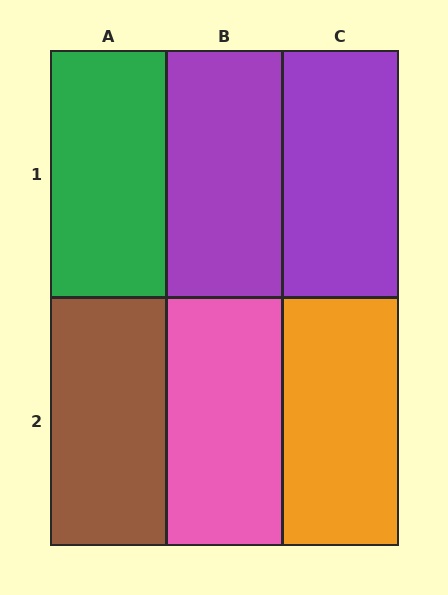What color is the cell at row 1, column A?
Green.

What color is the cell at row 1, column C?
Purple.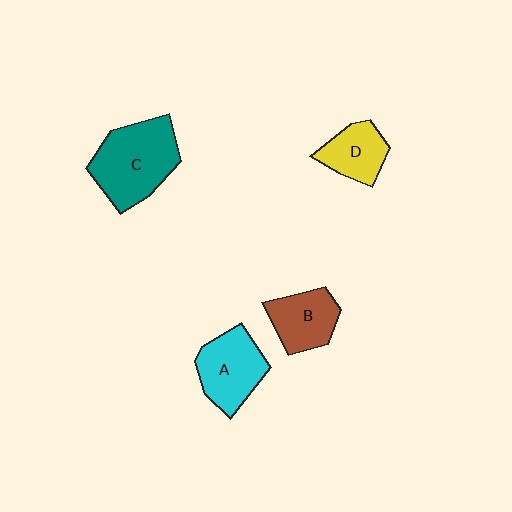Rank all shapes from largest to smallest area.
From largest to smallest: C (teal), A (cyan), B (brown), D (yellow).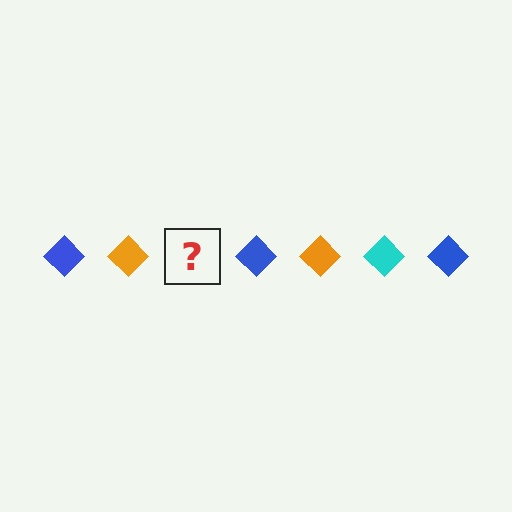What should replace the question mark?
The question mark should be replaced with a cyan diamond.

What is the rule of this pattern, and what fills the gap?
The rule is that the pattern cycles through blue, orange, cyan diamonds. The gap should be filled with a cyan diamond.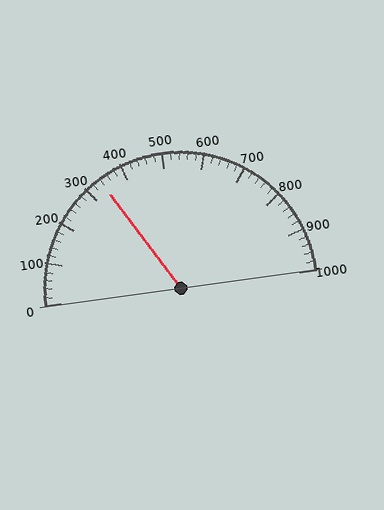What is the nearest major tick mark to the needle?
The nearest major tick mark is 300.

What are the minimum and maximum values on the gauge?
The gauge ranges from 0 to 1000.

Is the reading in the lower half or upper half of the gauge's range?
The reading is in the lower half of the range (0 to 1000).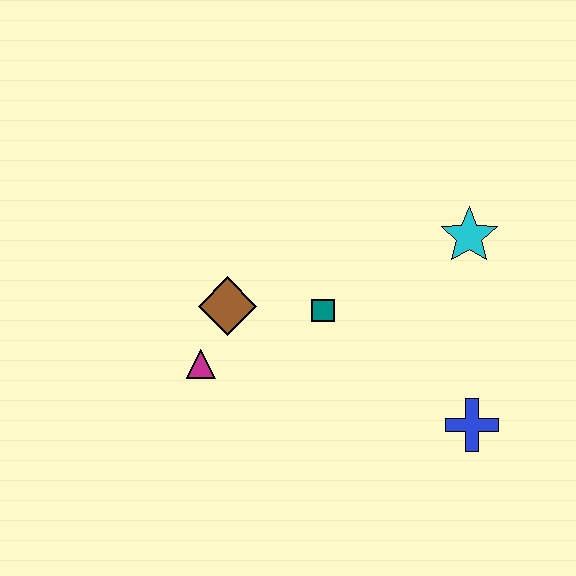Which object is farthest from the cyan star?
The magenta triangle is farthest from the cyan star.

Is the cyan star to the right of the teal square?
Yes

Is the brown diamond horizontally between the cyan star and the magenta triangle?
Yes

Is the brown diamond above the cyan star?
No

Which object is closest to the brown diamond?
The magenta triangle is closest to the brown diamond.